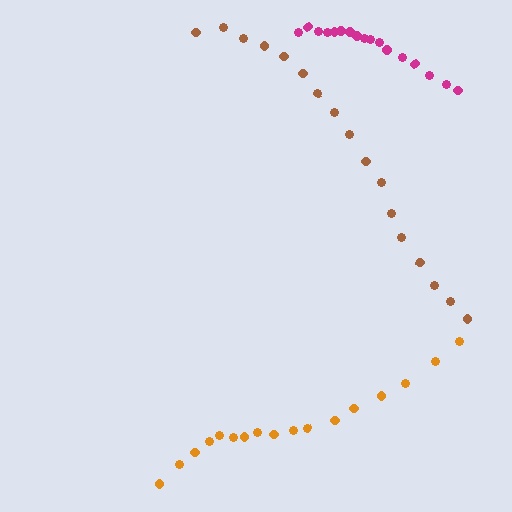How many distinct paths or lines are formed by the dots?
There are 3 distinct paths.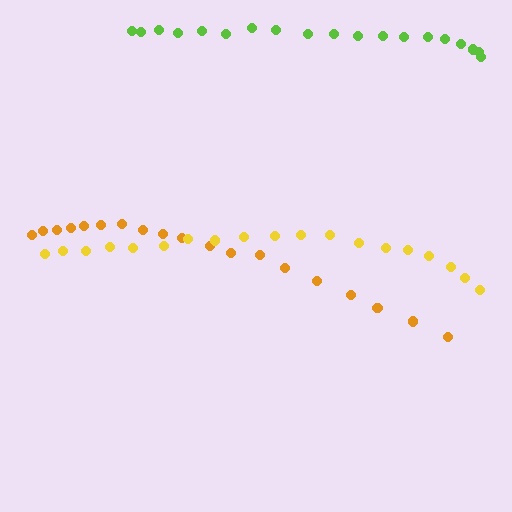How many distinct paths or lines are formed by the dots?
There are 3 distinct paths.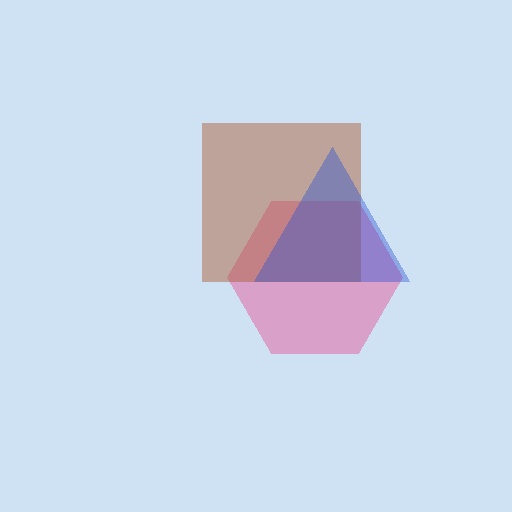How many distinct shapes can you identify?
There are 3 distinct shapes: a pink hexagon, a brown square, a blue triangle.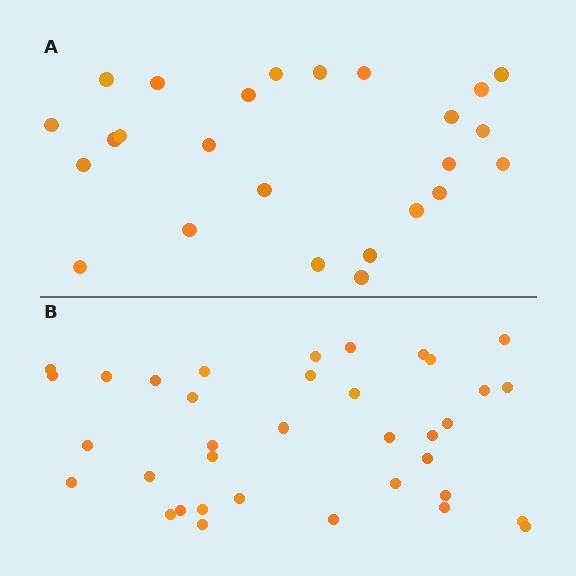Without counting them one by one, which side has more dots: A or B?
Region B (the bottom region) has more dots.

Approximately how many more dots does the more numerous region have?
Region B has roughly 12 or so more dots than region A.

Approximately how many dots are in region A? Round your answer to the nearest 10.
About 20 dots. (The exact count is 25, which rounds to 20.)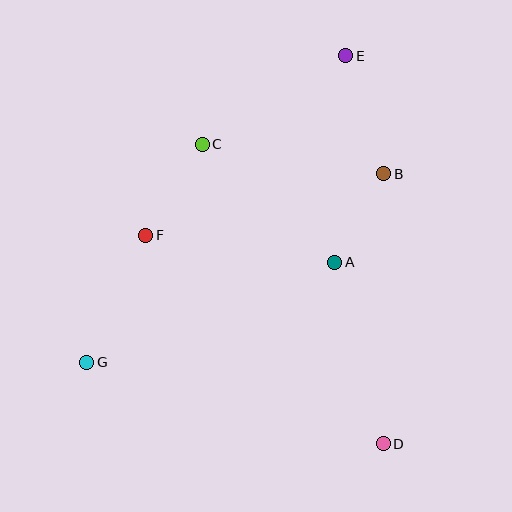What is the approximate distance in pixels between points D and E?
The distance between D and E is approximately 390 pixels.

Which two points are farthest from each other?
Points E and G are farthest from each other.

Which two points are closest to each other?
Points A and B are closest to each other.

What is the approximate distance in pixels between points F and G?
The distance between F and G is approximately 140 pixels.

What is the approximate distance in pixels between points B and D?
The distance between B and D is approximately 270 pixels.